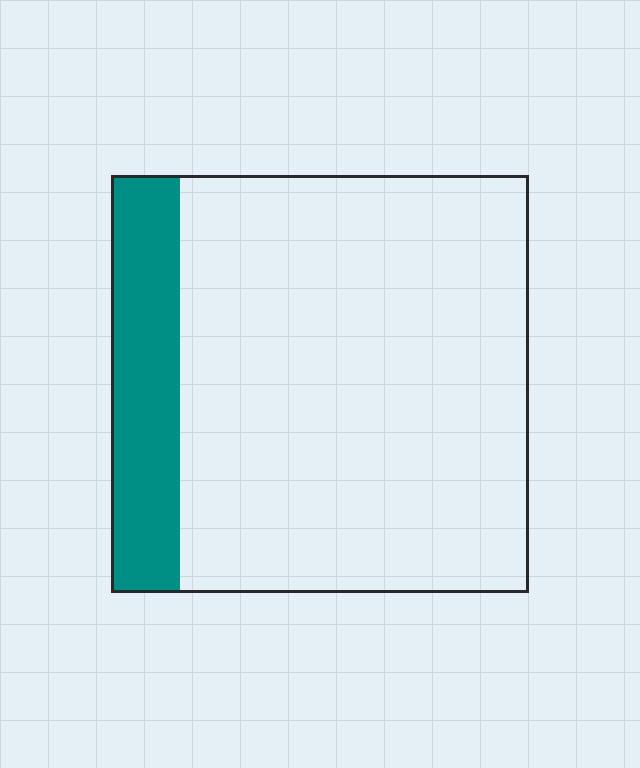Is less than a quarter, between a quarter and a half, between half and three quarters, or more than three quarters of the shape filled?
Less than a quarter.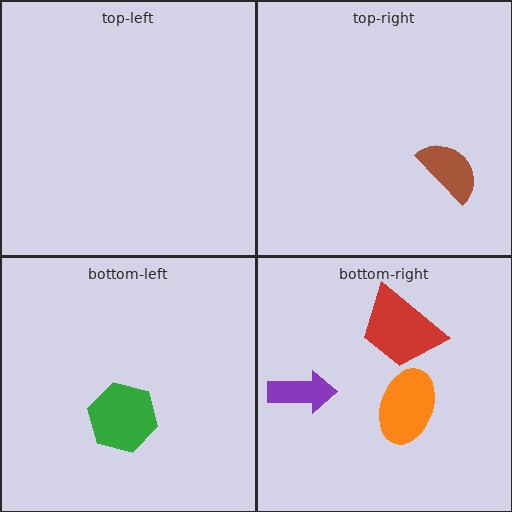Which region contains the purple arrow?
The bottom-right region.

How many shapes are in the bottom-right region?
3.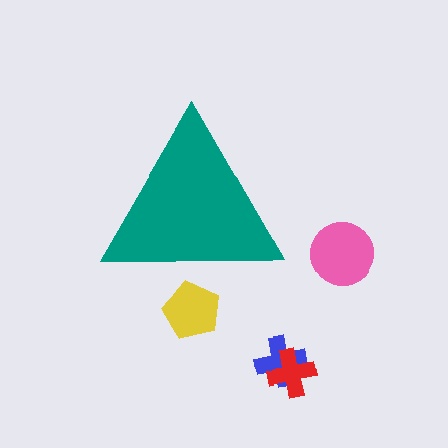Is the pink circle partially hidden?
No, the pink circle is fully visible.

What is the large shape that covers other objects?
A teal triangle.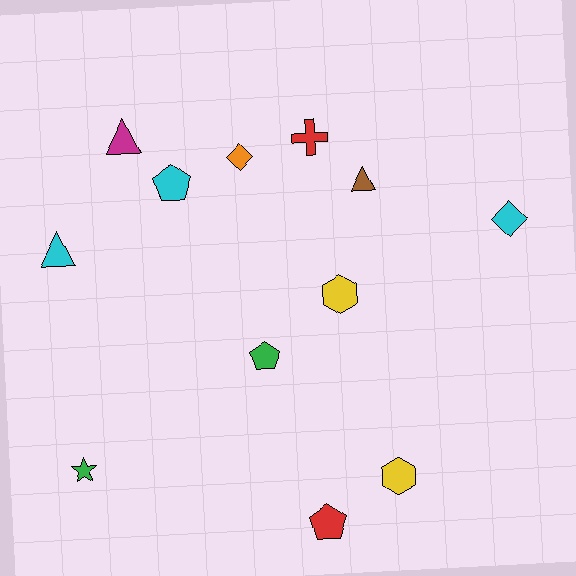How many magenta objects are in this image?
There is 1 magenta object.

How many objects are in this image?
There are 12 objects.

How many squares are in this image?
There are no squares.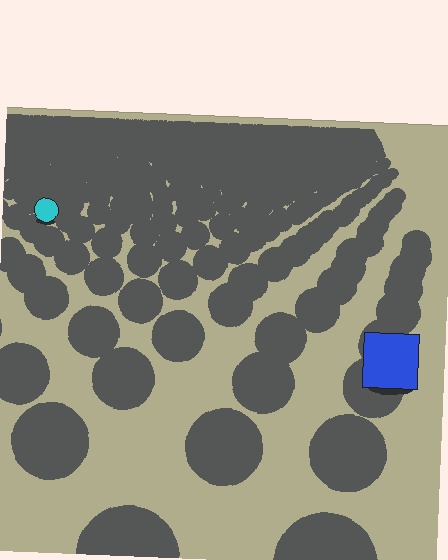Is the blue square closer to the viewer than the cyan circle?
Yes. The blue square is closer — you can tell from the texture gradient: the ground texture is coarser near it.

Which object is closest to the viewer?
The blue square is closest. The texture marks near it are larger and more spread out.